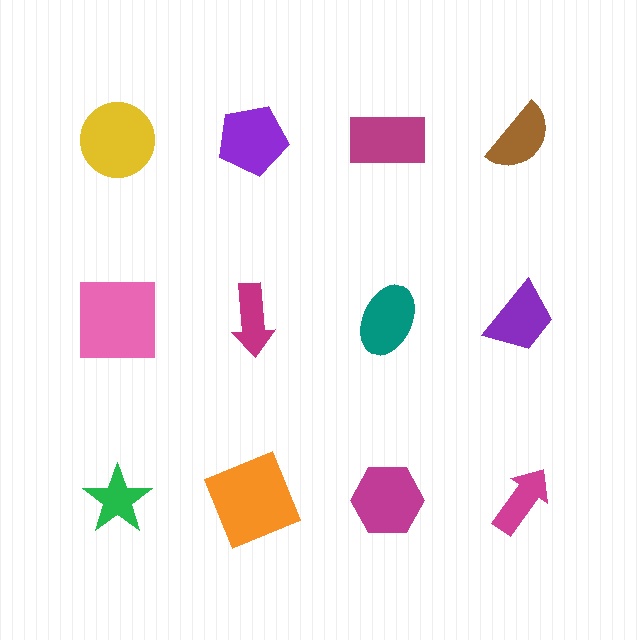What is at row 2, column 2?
A magenta arrow.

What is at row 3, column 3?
A magenta hexagon.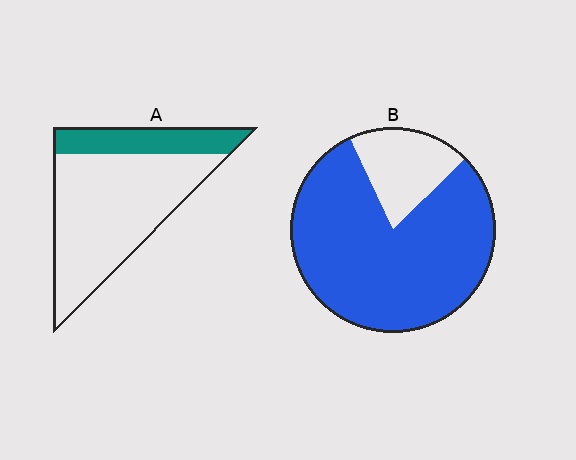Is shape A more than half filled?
No.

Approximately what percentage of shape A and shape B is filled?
A is approximately 25% and B is approximately 80%.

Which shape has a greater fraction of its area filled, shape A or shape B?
Shape B.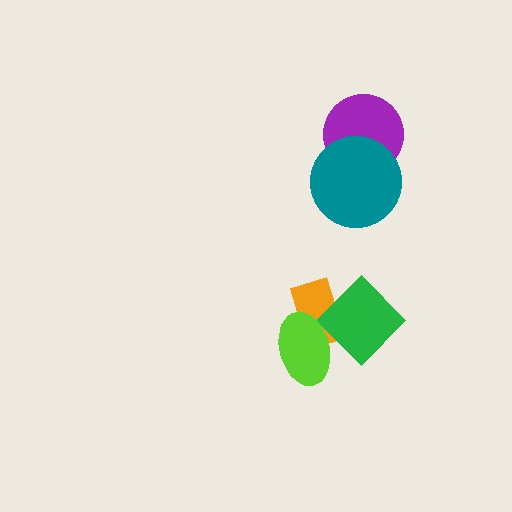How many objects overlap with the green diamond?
2 objects overlap with the green diamond.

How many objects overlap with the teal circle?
1 object overlaps with the teal circle.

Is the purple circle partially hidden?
Yes, it is partially covered by another shape.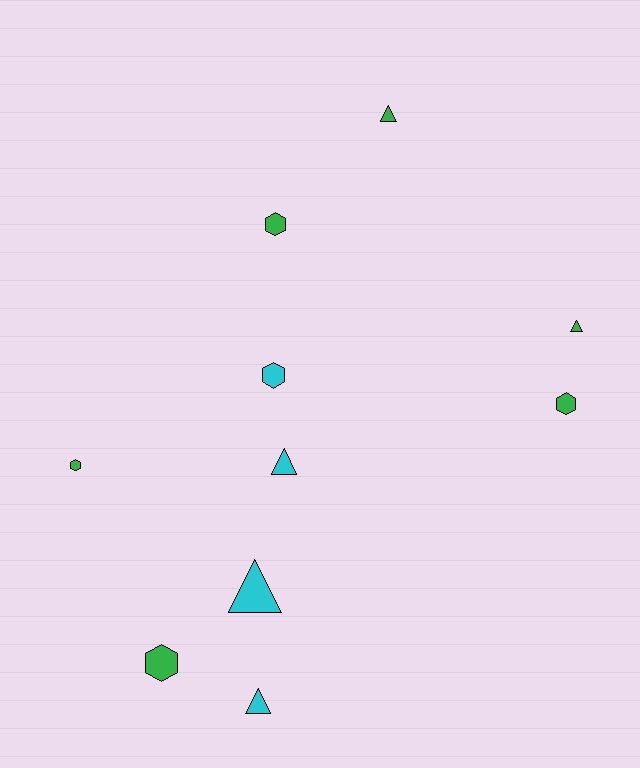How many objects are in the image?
There are 10 objects.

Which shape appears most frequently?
Triangle, with 5 objects.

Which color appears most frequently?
Green, with 6 objects.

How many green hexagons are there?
There are 4 green hexagons.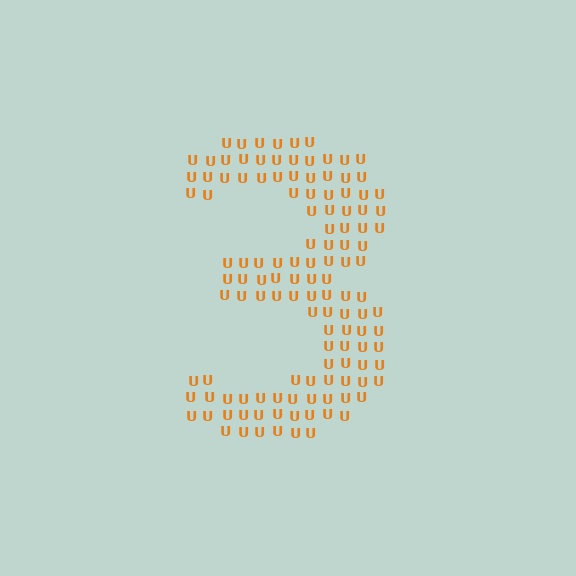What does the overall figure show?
The overall figure shows the digit 3.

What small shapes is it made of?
It is made of small letter U's.